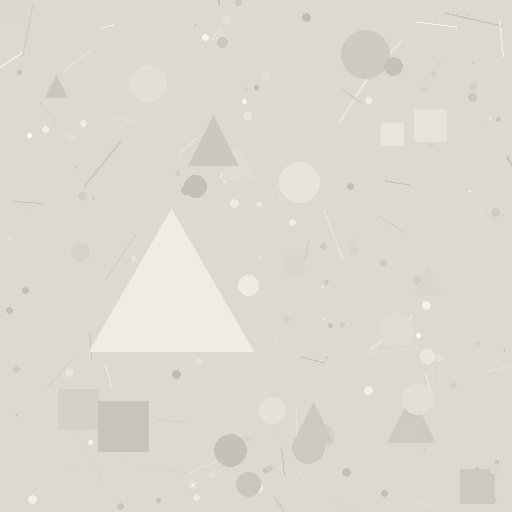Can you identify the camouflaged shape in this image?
The camouflaged shape is a triangle.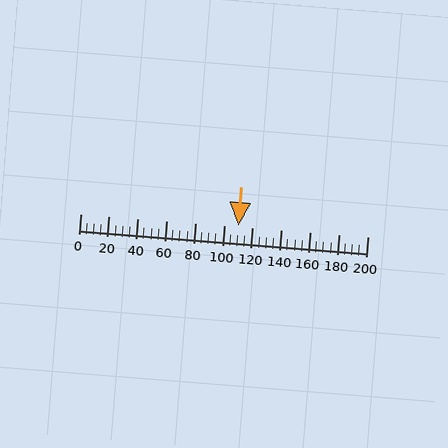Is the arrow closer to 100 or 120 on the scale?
The arrow is closer to 120.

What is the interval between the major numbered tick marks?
The major tick marks are spaced 20 units apart.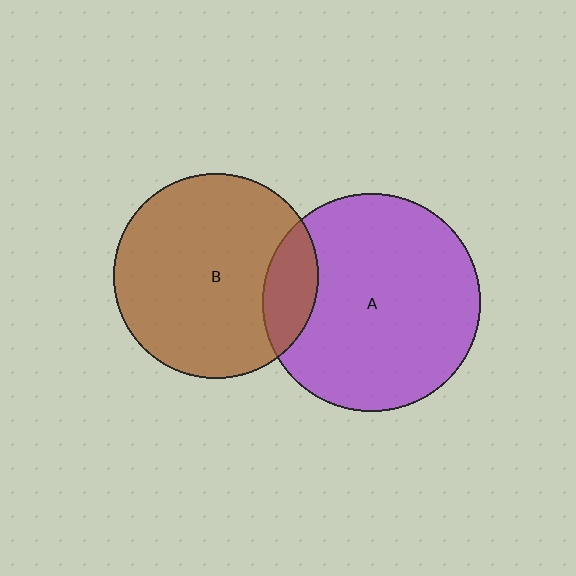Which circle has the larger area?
Circle A (purple).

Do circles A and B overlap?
Yes.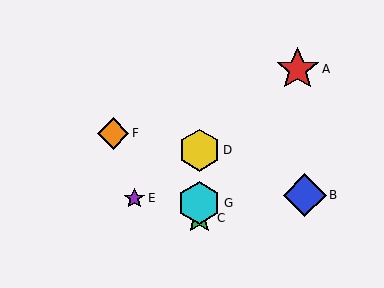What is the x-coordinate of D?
Object D is at x≈199.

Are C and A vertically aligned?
No, C is at x≈199 and A is at x≈298.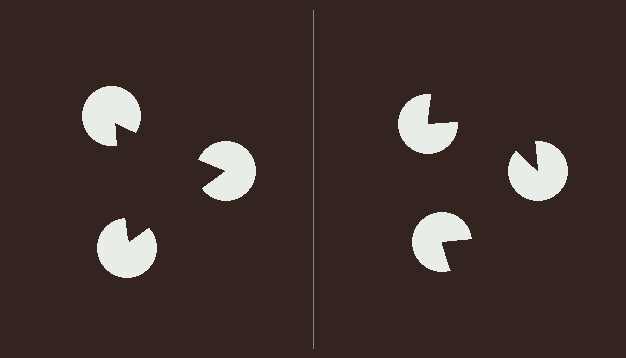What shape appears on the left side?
An illusory triangle.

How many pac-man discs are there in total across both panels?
6 — 3 on each side.